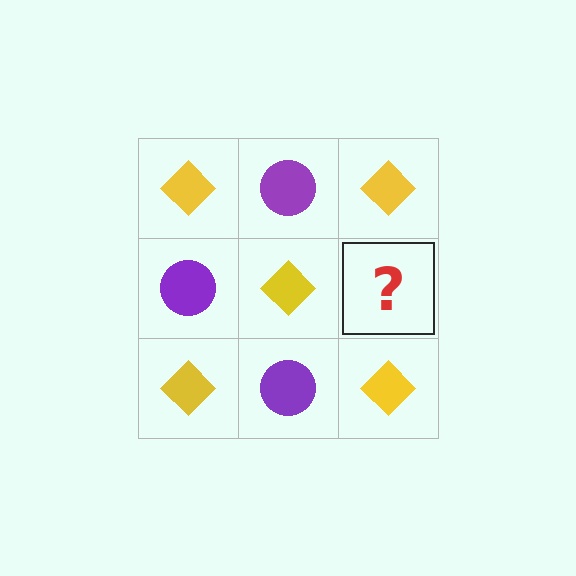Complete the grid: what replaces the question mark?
The question mark should be replaced with a purple circle.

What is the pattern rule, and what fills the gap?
The rule is that it alternates yellow diamond and purple circle in a checkerboard pattern. The gap should be filled with a purple circle.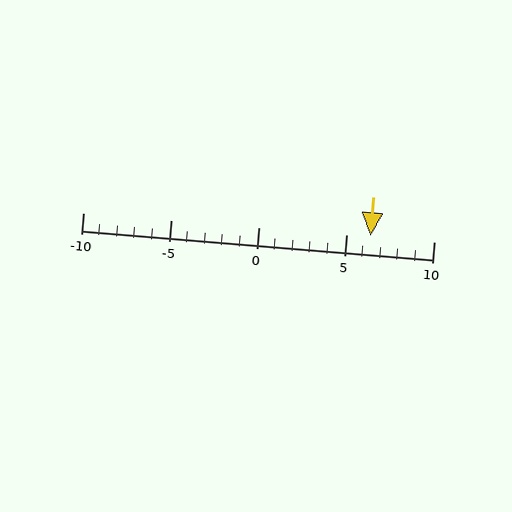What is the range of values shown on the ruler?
The ruler shows values from -10 to 10.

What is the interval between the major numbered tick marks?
The major tick marks are spaced 5 units apart.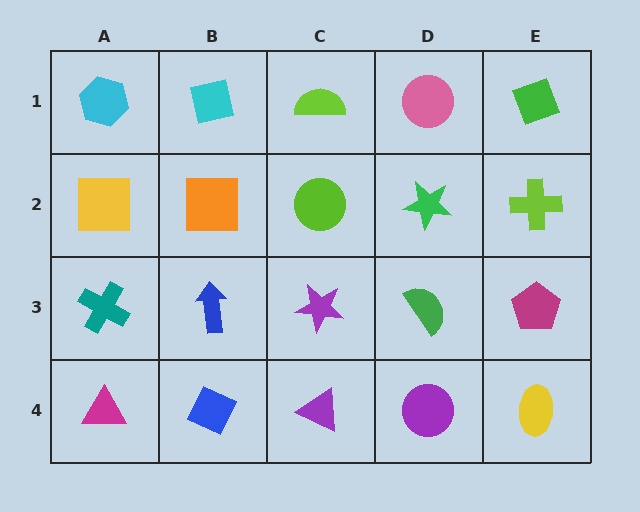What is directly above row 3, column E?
A lime cross.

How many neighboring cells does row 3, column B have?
4.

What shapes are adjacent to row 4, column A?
A teal cross (row 3, column A), a blue diamond (row 4, column B).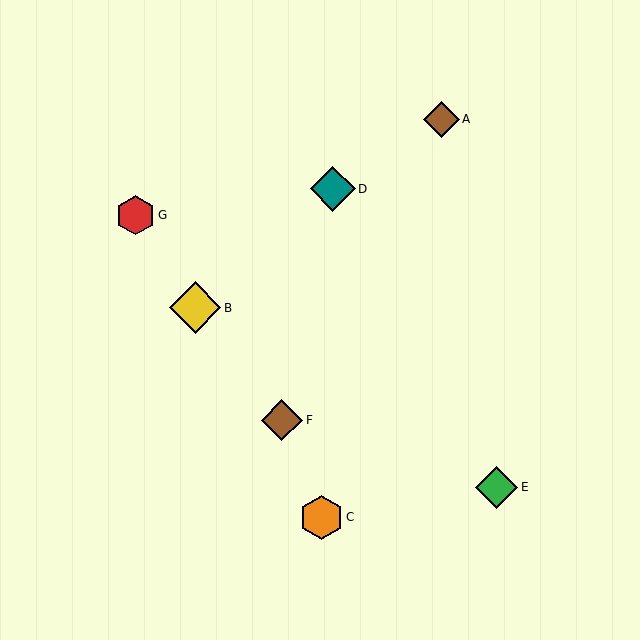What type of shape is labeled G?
Shape G is a red hexagon.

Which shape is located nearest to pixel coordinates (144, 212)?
The red hexagon (labeled G) at (135, 215) is nearest to that location.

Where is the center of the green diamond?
The center of the green diamond is at (497, 487).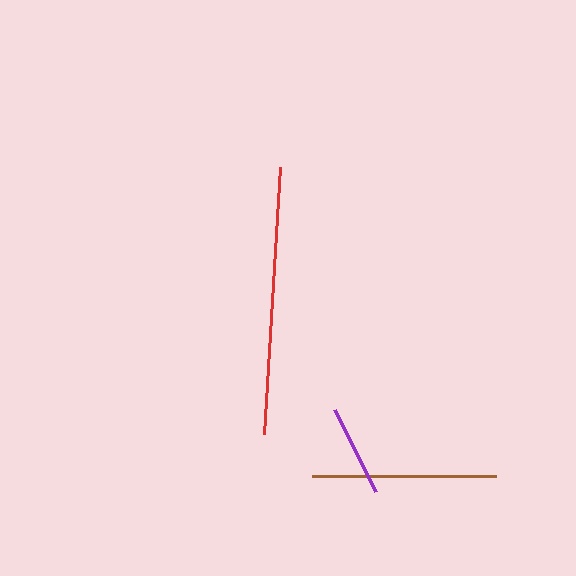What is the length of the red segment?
The red segment is approximately 268 pixels long.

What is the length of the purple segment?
The purple segment is approximately 92 pixels long.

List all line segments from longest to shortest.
From longest to shortest: red, brown, purple.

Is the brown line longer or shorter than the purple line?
The brown line is longer than the purple line.